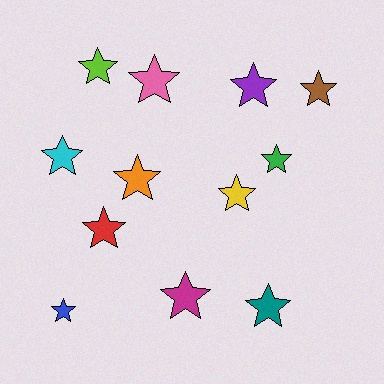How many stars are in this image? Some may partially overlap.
There are 12 stars.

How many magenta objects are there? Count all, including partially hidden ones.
There is 1 magenta object.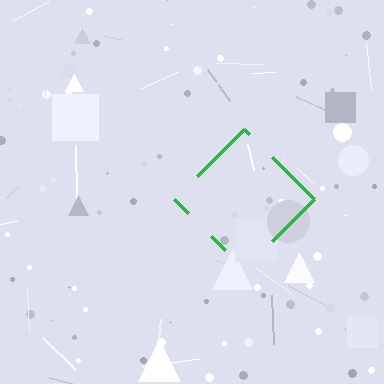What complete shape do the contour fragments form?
The contour fragments form a diamond.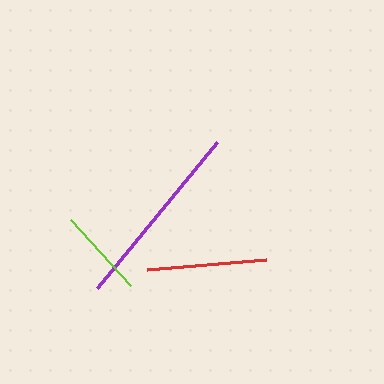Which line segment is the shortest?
The lime line is the shortest at approximately 89 pixels.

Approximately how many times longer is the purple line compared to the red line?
The purple line is approximately 1.6 times the length of the red line.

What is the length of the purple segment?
The purple segment is approximately 190 pixels long.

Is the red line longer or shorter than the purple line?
The purple line is longer than the red line.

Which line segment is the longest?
The purple line is the longest at approximately 190 pixels.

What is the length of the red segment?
The red segment is approximately 119 pixels long.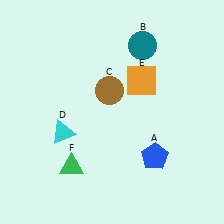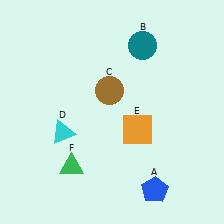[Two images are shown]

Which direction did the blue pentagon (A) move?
The blue pentagon (A) moved down.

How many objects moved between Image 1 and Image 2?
2 objects moved between the two images.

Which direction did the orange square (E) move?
The orange square (E) moved down.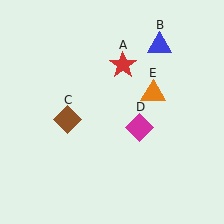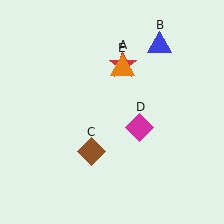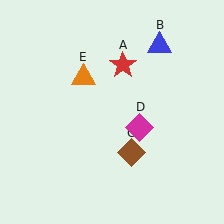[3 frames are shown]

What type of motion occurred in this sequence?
The brown diamond (object C), orange triangle (object E) rotated counterclockwise around the center of the scene.